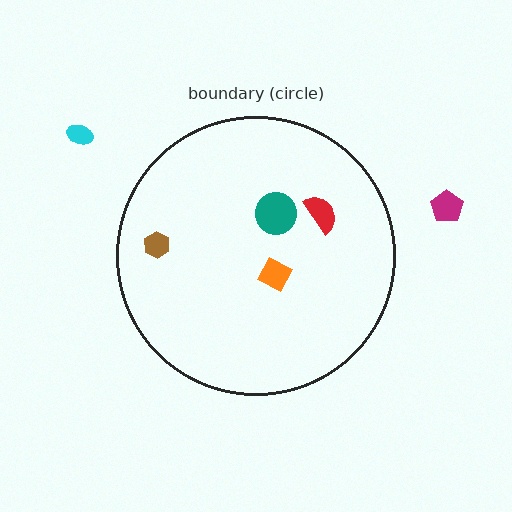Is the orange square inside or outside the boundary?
Inside.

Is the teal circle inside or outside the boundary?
Inside.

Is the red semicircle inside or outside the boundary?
Inside.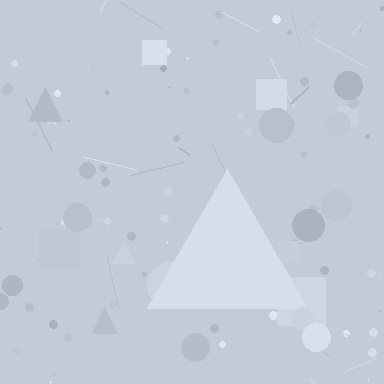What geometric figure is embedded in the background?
A triangle is embedded in the background.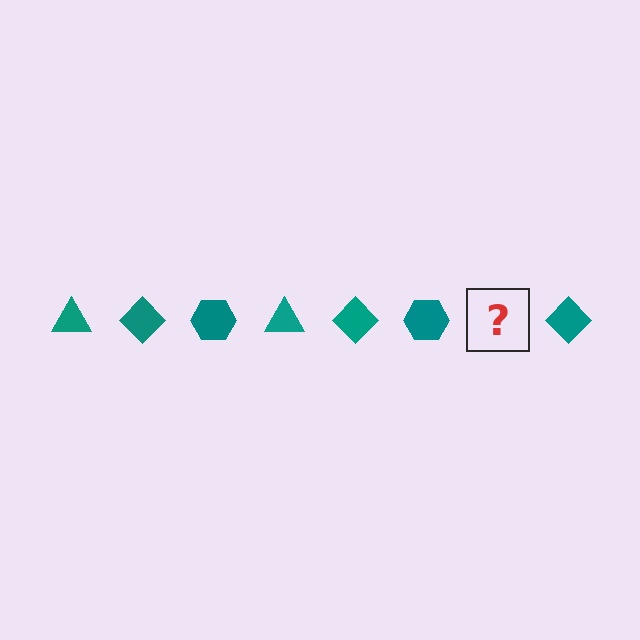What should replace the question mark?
The question mark should be replaced with a teal triangle.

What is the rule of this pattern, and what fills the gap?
The rule is that the pattern cycles through triangle, diamond, hexagon shapes in teal. The gap should be filled with a teal triangle.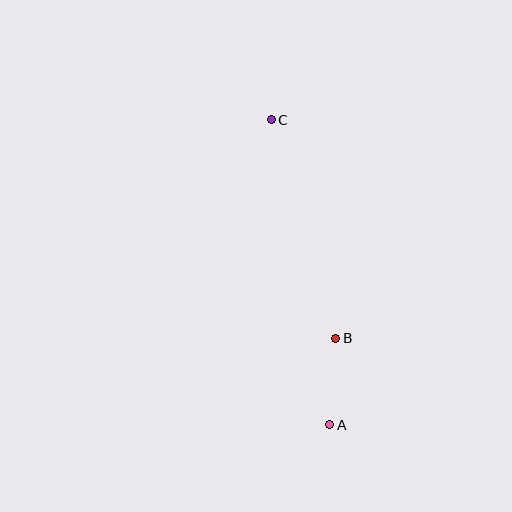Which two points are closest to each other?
Points A and B are closest to each other.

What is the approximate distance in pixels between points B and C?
The distance between B and C is approximately 228 pixels.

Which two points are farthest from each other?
Points A and C are farthest from each other.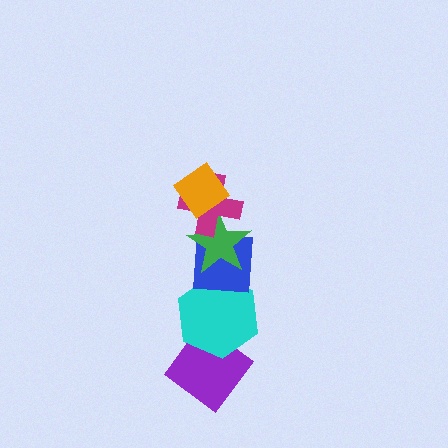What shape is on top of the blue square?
The green star is on top of the blue square.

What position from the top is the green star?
The green star is 3rd from the top.